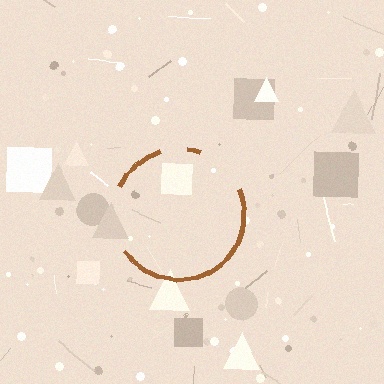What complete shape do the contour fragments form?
The contour fragments form a circle.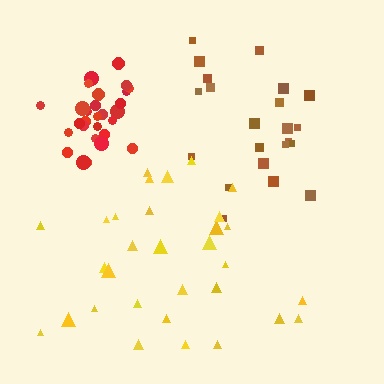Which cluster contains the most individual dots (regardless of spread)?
Yellow (32).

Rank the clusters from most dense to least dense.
red, brown, yellow.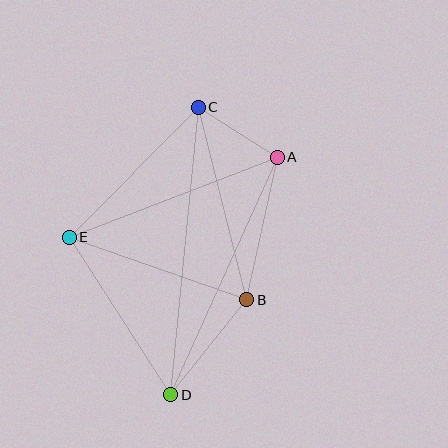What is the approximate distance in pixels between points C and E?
The distance between C and E is approximately 184 pixels.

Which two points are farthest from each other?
Points C and D are farthest from each other.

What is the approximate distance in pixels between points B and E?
The distance between B and E is approximately 188 pixels.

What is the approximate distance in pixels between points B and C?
The distance between B and C is approximately 198 pixels.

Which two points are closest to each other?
Points A and C are closest to each other.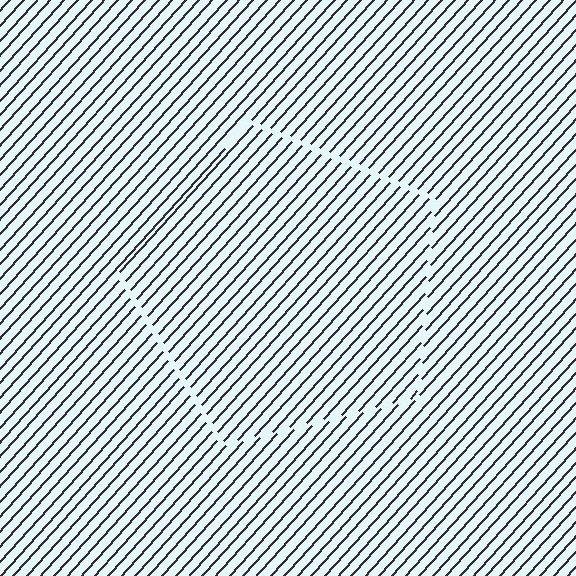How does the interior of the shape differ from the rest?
The interior of the shape contains the same grating, shifted by half a period — the contour is defined by the phase discontinuity where line-ends from the inner and outer gratings abut.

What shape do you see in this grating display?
An illusory pentagon. The interior of the shape contains the same grating, shifted by half a period — the contour is defined by the phase discontinuity where line-ends from the inner and outer gratings abut.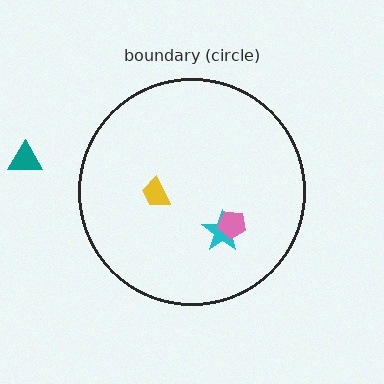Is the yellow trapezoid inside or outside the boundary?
Inside.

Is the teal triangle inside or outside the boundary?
Outside.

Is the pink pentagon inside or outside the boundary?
Inside.